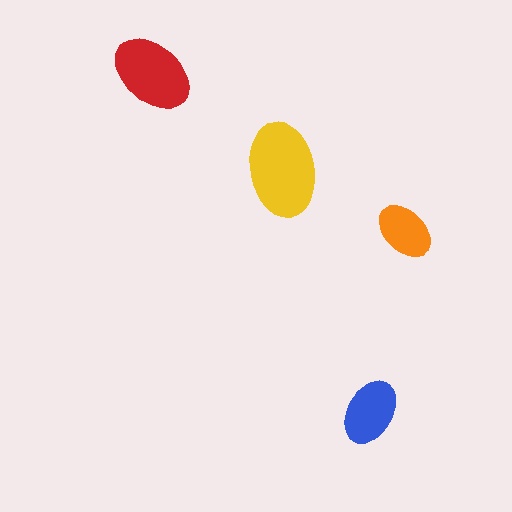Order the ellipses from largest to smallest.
the yellow one, the red one, the blue one, the orange one.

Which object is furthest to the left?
The red ellipse is leftmost.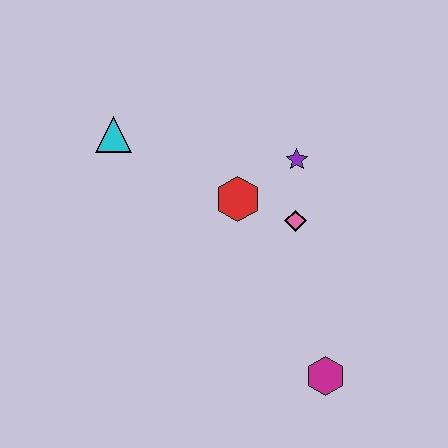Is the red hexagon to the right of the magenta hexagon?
No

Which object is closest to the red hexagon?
The pink diamond is closest to the red hexagon.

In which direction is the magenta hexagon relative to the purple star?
The magenta hexagon is below the purple star.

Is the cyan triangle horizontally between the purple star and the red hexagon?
No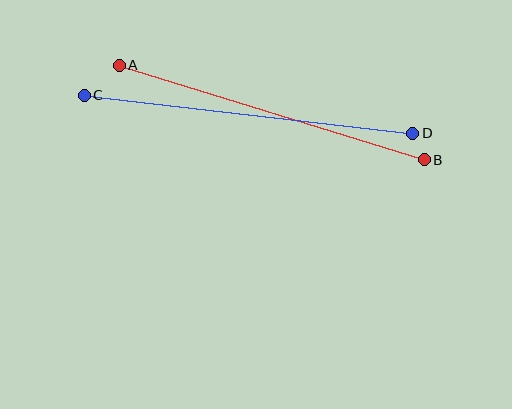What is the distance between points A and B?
The distance is approximately 319 pixels.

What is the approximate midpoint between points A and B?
The midpoint is at approximately (272, 113) pixels.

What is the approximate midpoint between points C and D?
The midpoint is at approximately (248, 114) pixels.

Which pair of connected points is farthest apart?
Points C and D are farthest apart.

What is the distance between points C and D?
The distance is approximately 331 pixels.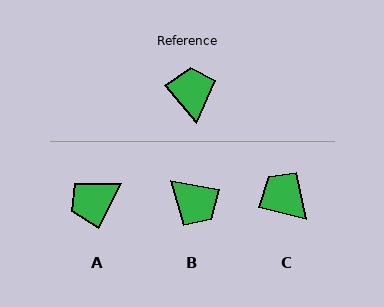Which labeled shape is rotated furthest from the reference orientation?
B, about 140 degrees away.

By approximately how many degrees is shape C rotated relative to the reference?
Approximately 35 degrees counter-clockwise.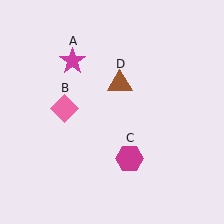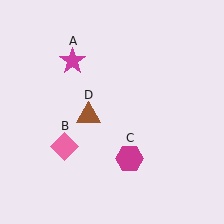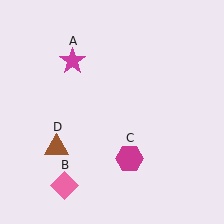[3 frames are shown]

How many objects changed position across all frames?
2 objects changed position: pink diamond (object B), brown triangle (object D).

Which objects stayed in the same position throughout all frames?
Magenta star (object A) and magenta hexagon (object C) remained stationary.